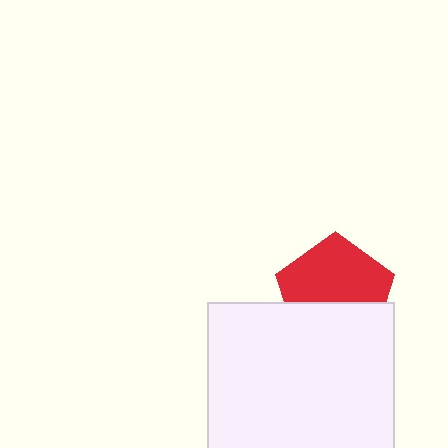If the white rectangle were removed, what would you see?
You would see the complete red pentagon.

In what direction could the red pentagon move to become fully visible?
The red pentagon could move up. That would shift it out from behind the white rectangle entirely.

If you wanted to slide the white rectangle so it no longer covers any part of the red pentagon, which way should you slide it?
Slide it down — that is the most direct way to separate the two shapes.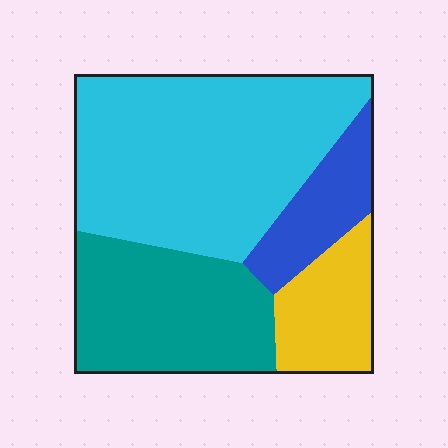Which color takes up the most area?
Cyan, at roughly 50%.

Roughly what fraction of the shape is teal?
Teal takes up about one quarter (1/4) of the shape.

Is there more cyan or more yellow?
Cyan.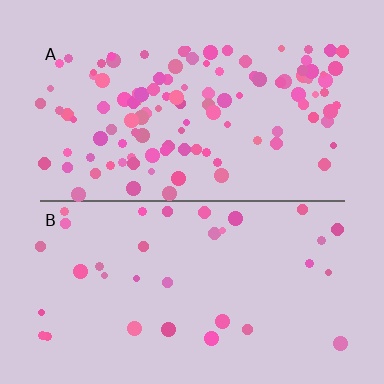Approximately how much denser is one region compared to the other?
Approximately 3.2× — region A over region B.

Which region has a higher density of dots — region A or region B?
A (the top).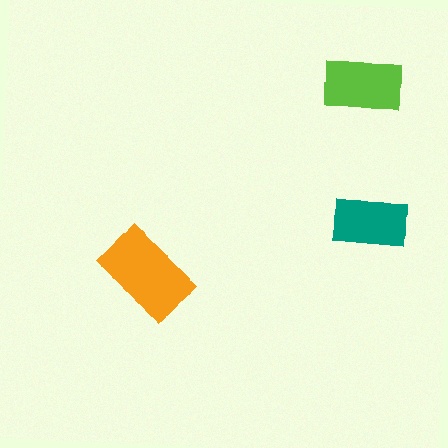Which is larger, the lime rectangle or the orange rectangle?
The orange one.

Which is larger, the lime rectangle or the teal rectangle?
The lime one.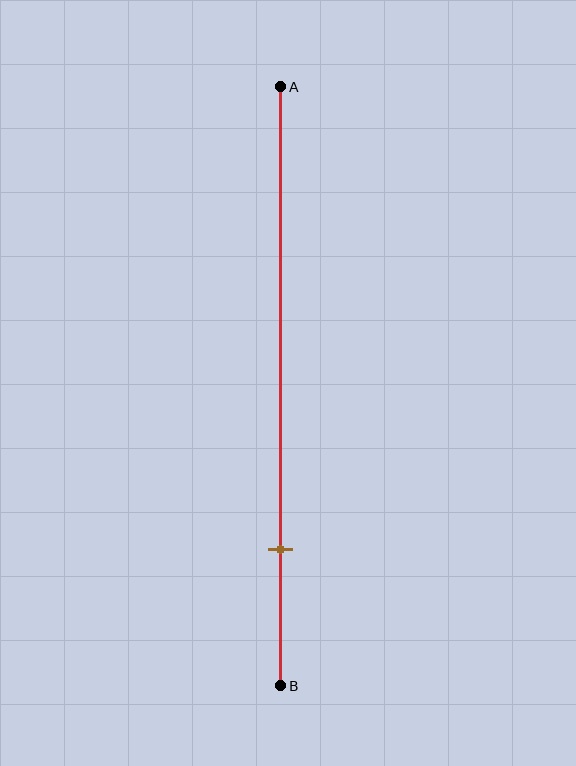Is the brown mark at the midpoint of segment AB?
No, the mark is at about 75% from A, not at the 50% midpoint.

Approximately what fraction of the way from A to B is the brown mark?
The brown mark is approximately 75% of the way from A to B.